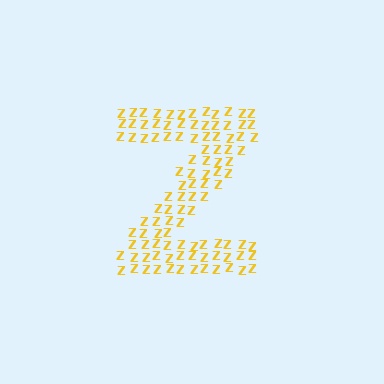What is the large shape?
The large shape is the letter Z.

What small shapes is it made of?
It is made of small letter Z's.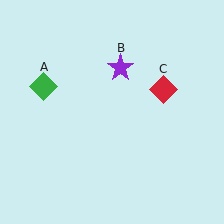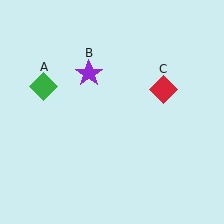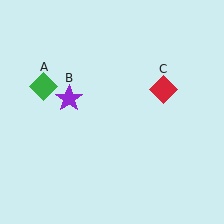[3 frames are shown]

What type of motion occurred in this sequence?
The purple star (object B) rotated counterclockwise around the center of the scene.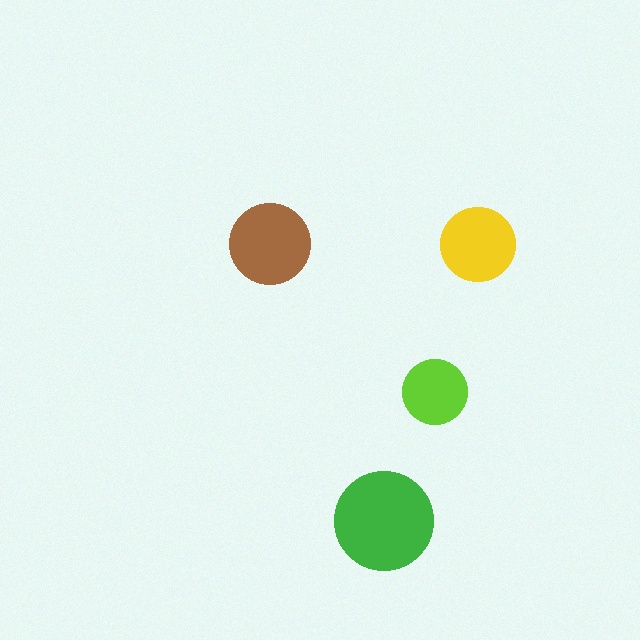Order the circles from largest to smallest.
the green one, the brown one, the yellow one, the lime one.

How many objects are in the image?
There are 4 objects in the image.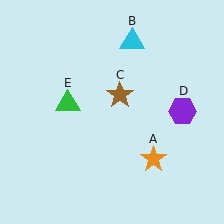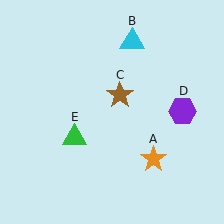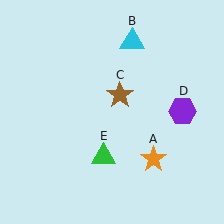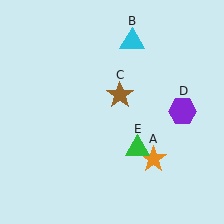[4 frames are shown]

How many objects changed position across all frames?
1 object changed position: green triangle (object E).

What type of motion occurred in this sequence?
The green triangle (object E) rotated counterclockwise around the center of the scene.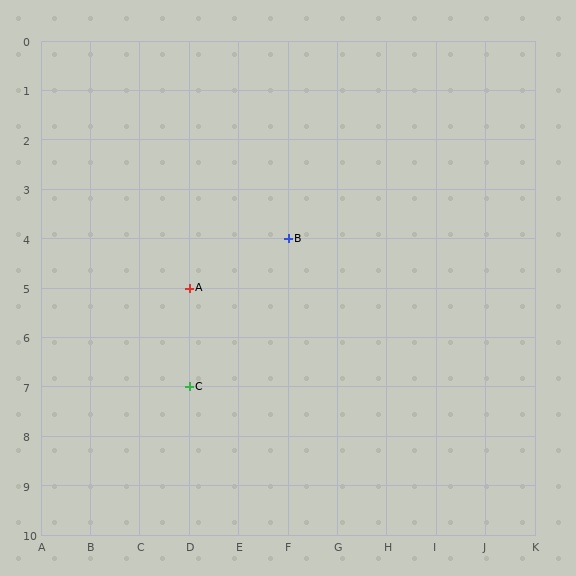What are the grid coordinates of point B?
Point B is at grid coordinates (F, 4).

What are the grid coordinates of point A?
Point A is at grid coordinates (D, 5).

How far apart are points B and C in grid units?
Points B and C are 2 columns and 3 rows apart (about 3.6 grid units diagonally).